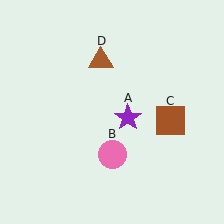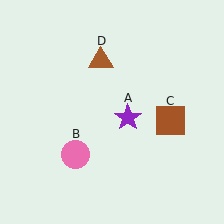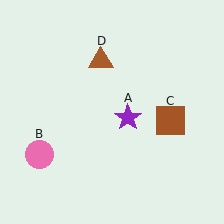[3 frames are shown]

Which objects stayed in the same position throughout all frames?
Purple star (object A) and brown square (object C) and brown triangle (object D) remained stationary.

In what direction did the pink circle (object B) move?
The pink circle (object B) moved left.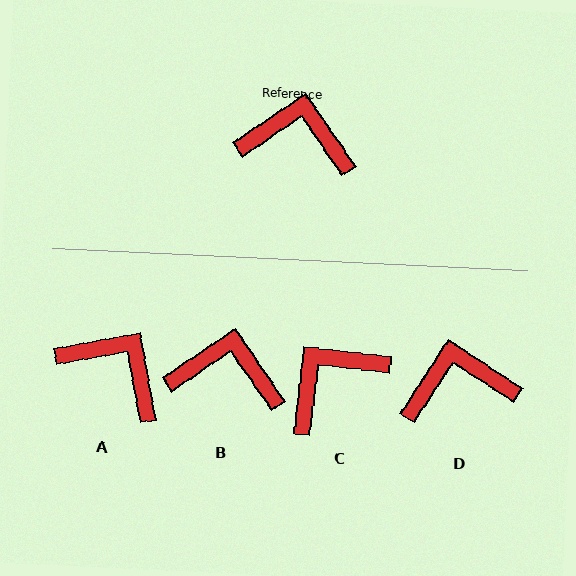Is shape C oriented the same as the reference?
No, it is off by about 49 degrees.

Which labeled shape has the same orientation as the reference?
B.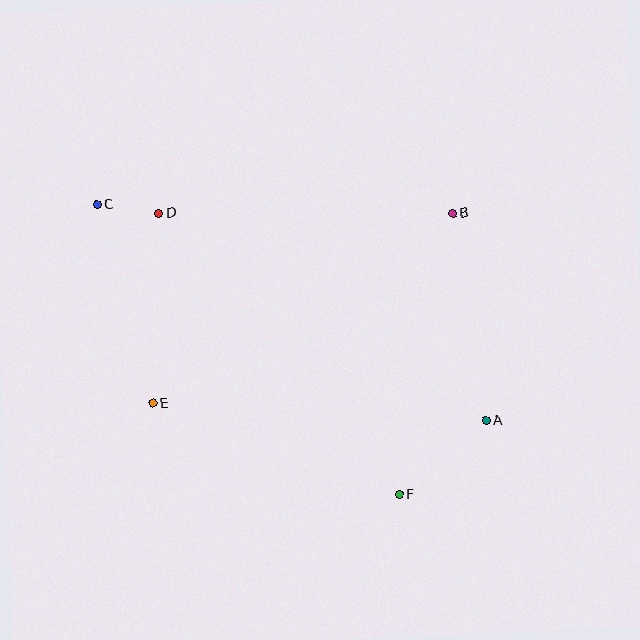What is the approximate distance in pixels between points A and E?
The distance between A and E is approximately 334 pixels.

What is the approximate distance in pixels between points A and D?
The distance between A and D is approximately 387 pixels.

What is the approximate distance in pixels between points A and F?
The distance between A and F is approximately 114 pixels.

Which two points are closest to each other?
Points C and D are closest to each other.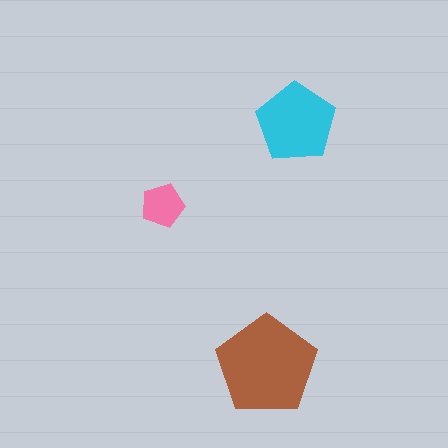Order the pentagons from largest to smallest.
the brown one, the cyan one, the pink one.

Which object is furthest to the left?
The pink pentagon is leftmost.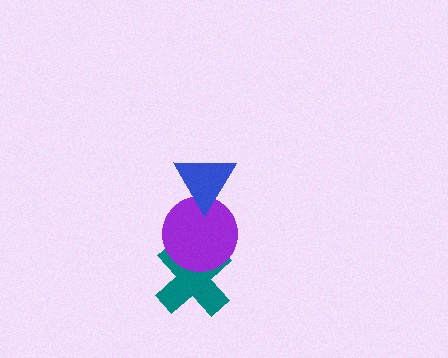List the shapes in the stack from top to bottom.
From top to bottom: the blue triangle, the purple circle, the teal cross.